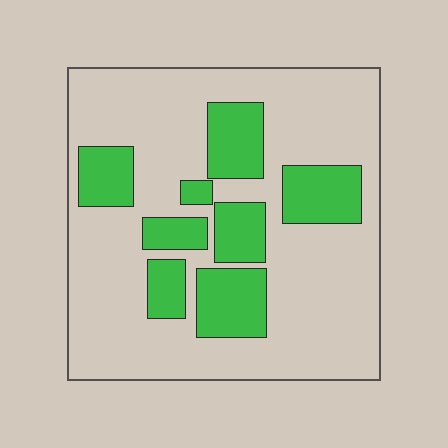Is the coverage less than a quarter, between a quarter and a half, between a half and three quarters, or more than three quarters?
Between a quarter and a half.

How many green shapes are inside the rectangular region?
8.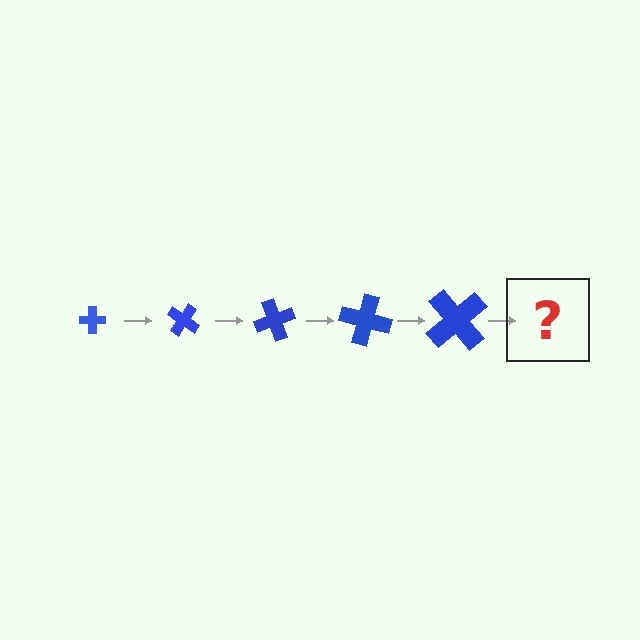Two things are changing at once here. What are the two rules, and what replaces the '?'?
The two rules are that the cross grows larger each step and it rotates 35 degrees each step. The '?' should be a cross, larger than the previous one and rotated 175 degrees from the start.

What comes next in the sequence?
The next element should be a cross, larger than the previous one and rotated 175 degrees from the start.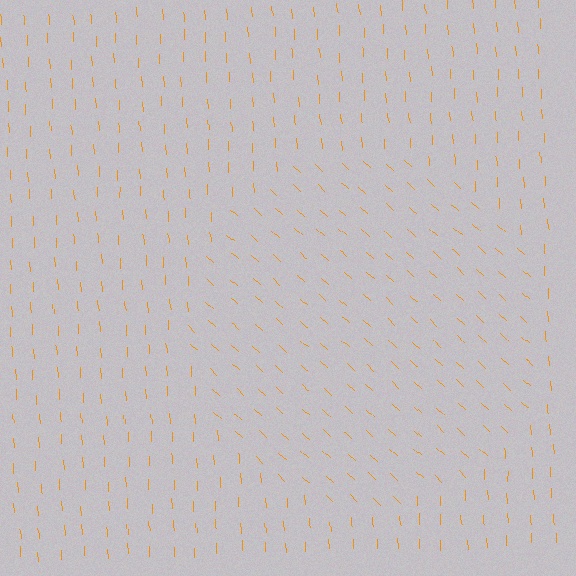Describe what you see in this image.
The image is filled with small orange line segments. A circle region in the image has lines oriented differently from the surrounding lines, creating a visible texture boundary.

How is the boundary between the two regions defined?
The boundary is defined purely by a change in line orientation (approximately 45 degrees difference). All lines are the same color and thickness.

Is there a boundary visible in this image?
Yes, there is a texture boundary formed by a change in line orientation.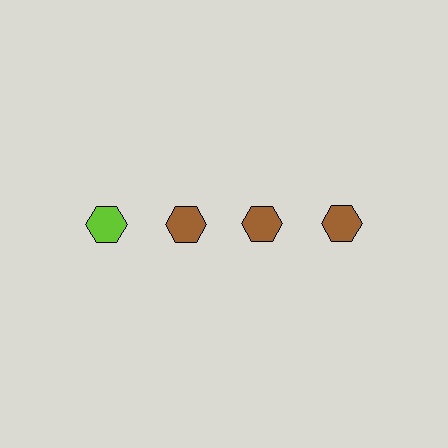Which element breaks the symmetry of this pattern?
The lime hexagon in the top row, leftmost column breaks the symmetry. All other shapes are brown hexagons.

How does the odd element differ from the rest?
It has a different color: lime instead of brown.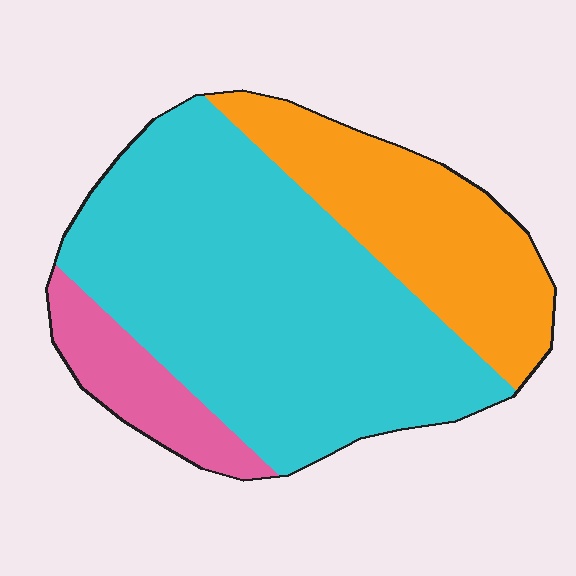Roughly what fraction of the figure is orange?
Orange covers about 25% of the figure.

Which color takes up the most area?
Cyan, at roughly 60%.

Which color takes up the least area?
Pink, at roughly 10%.